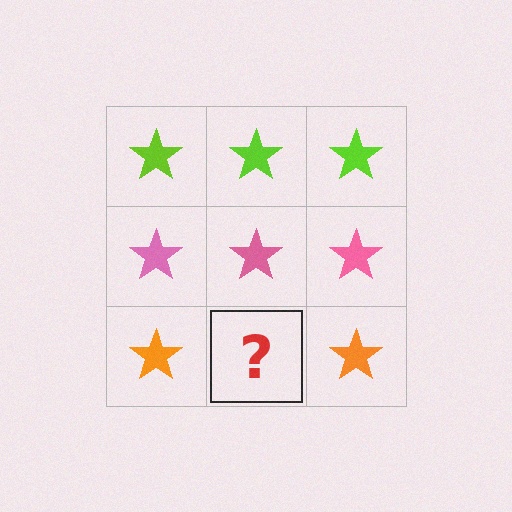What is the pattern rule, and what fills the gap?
The rule is that each row has a consistent color. The gap should be filled with an orange star.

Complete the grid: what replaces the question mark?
The question mark should be replaced with an orange star.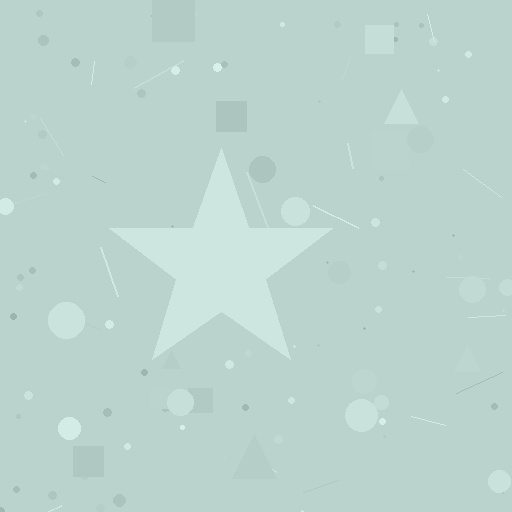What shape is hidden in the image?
A star is hidden in the image.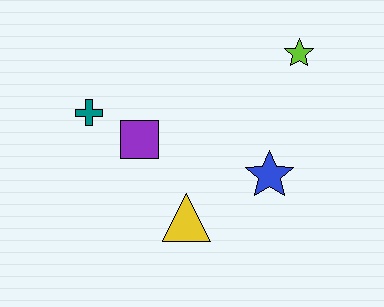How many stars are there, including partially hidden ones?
There are 2 stars.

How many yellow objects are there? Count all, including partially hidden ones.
There is 1 yellow object.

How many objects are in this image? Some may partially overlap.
There are 5 objects.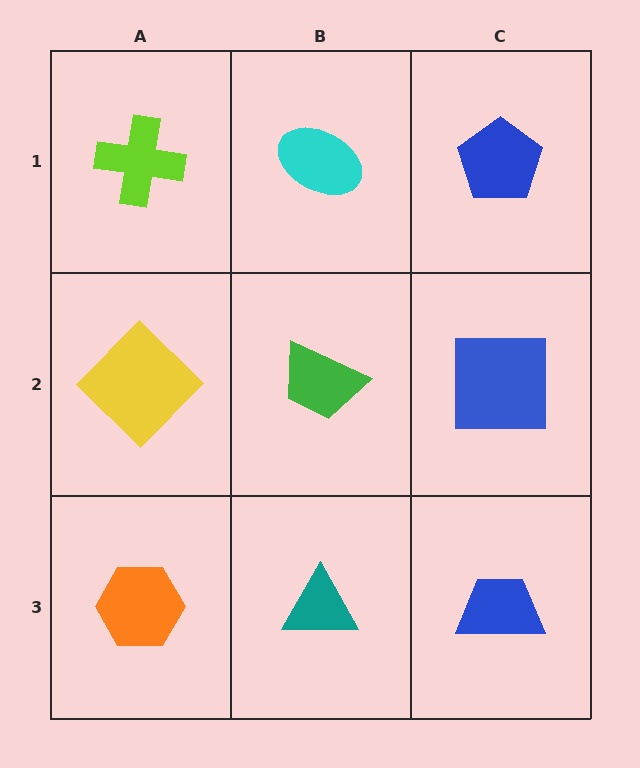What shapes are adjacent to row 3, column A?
A yellow diamond (row 2, column A), a teal triangle (row 3, column B).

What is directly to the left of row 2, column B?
A yellow diamond.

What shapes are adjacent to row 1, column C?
A blue square (row 2, column C), a cyan ellipse (row 1, column B).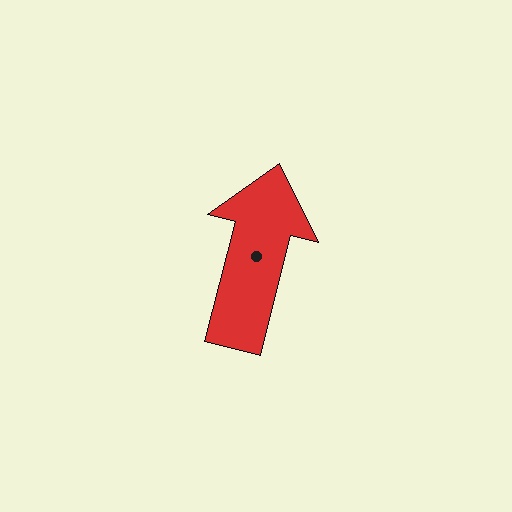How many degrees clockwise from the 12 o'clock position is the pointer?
Approximately 14 degrees.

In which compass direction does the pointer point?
North.